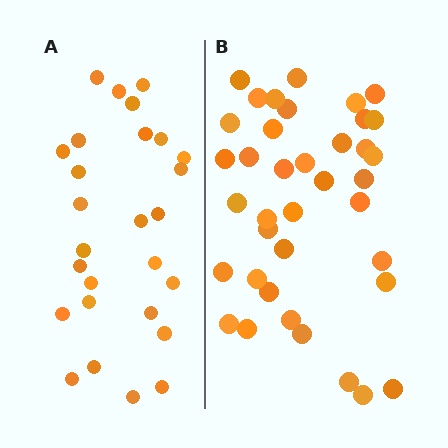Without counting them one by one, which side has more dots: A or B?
Region B (the right region) has more dots.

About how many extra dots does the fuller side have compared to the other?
Region B has roughly 12 or so more dots than region A.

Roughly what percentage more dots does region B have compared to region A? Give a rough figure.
About 40% more.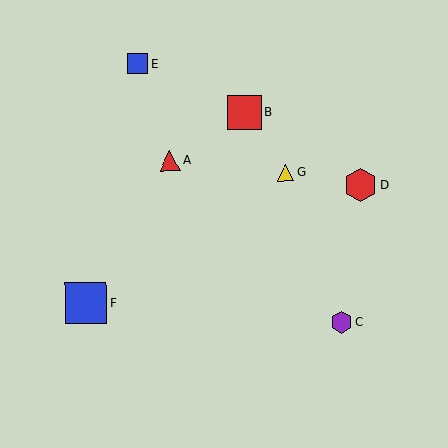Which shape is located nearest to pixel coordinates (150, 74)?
The blue square (labeled E) at (137, 64) is nearest to that location.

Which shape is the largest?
The blue square (labeled F) is the largest.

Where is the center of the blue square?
The center of the blue square is at (137, 64).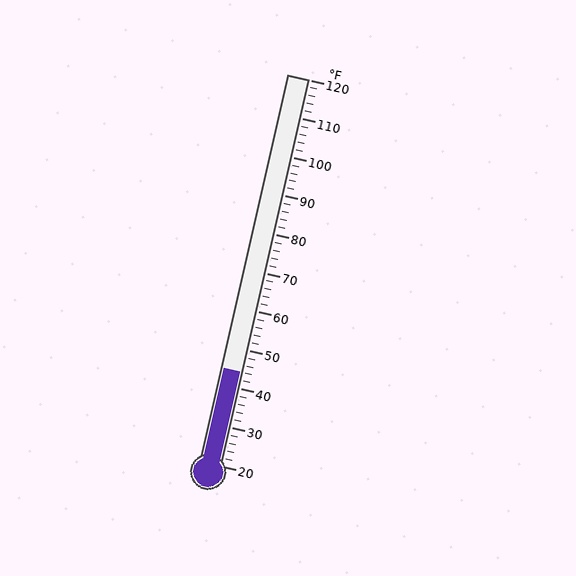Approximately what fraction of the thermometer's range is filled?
The thermometer is filled to approximately 25% of its range.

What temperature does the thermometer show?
The thermometer shows approximately 44°F.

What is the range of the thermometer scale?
The thermometer scale ranges from 20°F to 120°F.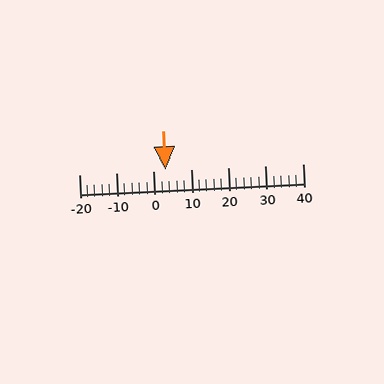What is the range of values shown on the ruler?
The ruler shows values from -20 to 40.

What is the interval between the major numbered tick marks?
The major tick marks are spaced 10 units apart.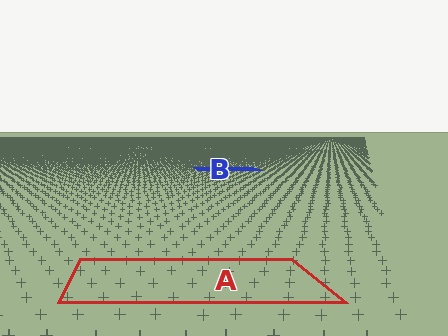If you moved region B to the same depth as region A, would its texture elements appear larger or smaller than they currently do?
They would appear larger. At a closer depth, the same texture elements are projected at a bigger on-screen size.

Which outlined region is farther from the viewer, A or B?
Region B is farther from the viewer — the texture elements inside it appear smaller and more densely packed.